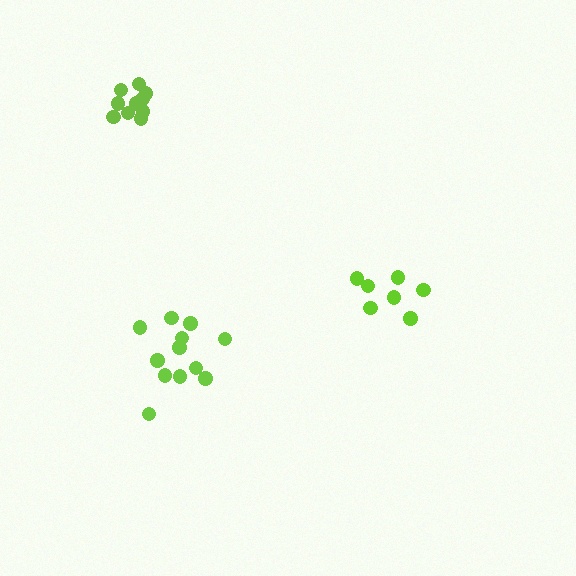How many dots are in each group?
Group 1: 11 dots, Group 2: 7 dots, Group 3: 12 dots (30 total).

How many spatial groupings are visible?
There are 3 spatial groupings.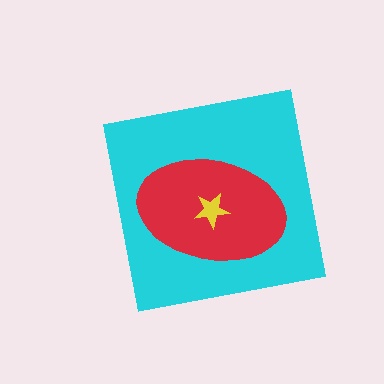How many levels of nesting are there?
3.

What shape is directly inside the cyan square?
The red ellipse.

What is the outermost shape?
The cyan square.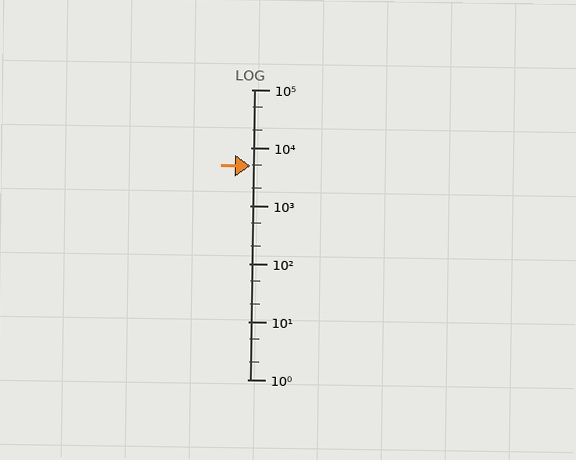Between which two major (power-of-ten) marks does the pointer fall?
The pointer is between 1000 and 10000.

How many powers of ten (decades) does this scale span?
The scale spans 5 decades, from 1 to 100000.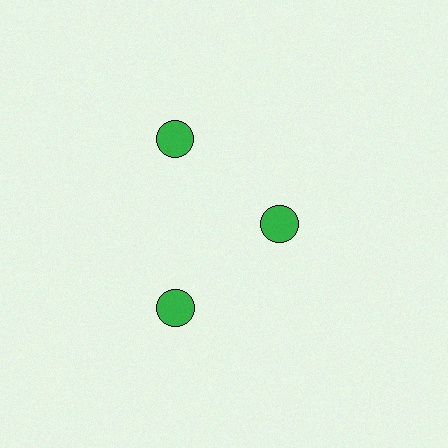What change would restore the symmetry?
The symmetry would be restored by moving it outward, back onto the ring so that all 3 circles sit at equal angles and equal distance from the center.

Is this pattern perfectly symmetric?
No. The 3 green circles are arranged in a ring, but one element near the 3 o'clock position is pulled inward toward the center, breaking the 3-fold rotational symmetry.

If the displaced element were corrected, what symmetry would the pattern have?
It would have 3-fold rotational symmetry — the pattern would map onto itself every 120 degrees.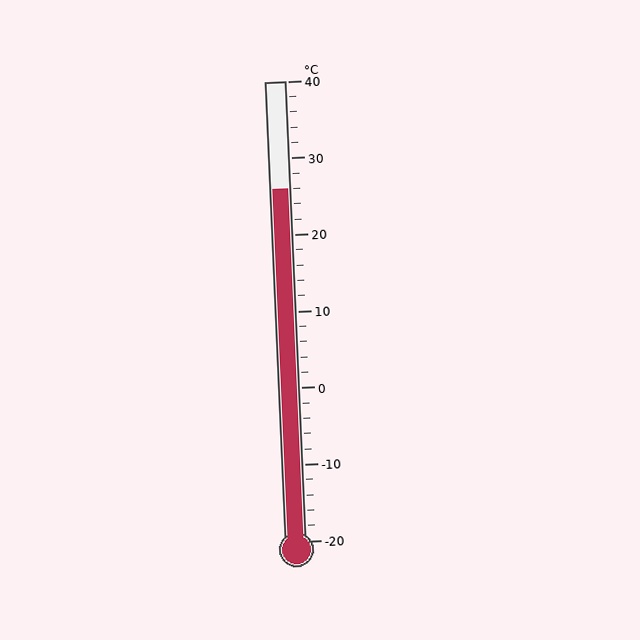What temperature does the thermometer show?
The thermometer shows approximately 26°C.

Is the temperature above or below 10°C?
The temperature is above 10°C.